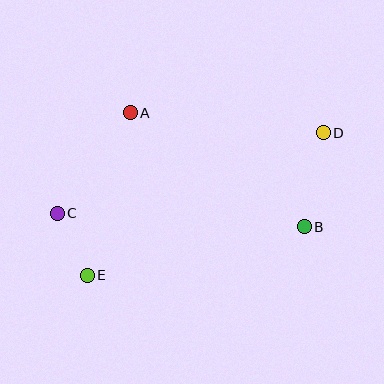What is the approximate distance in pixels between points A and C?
The distance between A and C is approximately 124 pixels.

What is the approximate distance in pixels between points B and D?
The distance between B and D is approximately 96 pixels.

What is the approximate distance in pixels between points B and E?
The distance between B and E is approximately 222 pixels.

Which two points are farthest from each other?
Points C and D are farthest from each other.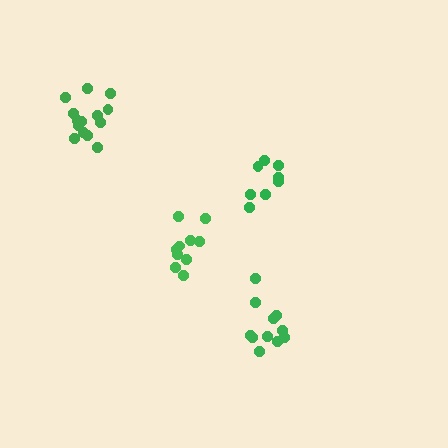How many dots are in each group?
Group 1: 10 dots, Group 2: 8 dots, Group 3: 11 dots, Group 4: 14 dots (43 total).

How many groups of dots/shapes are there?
There are 4 groups.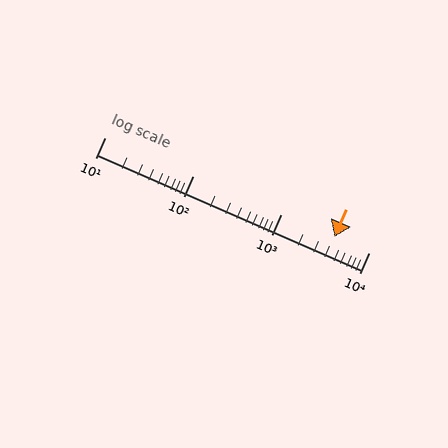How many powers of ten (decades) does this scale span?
The scale spans 3 decades, from 10 to 10000.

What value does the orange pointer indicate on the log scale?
The pointer indicates approximately 4100.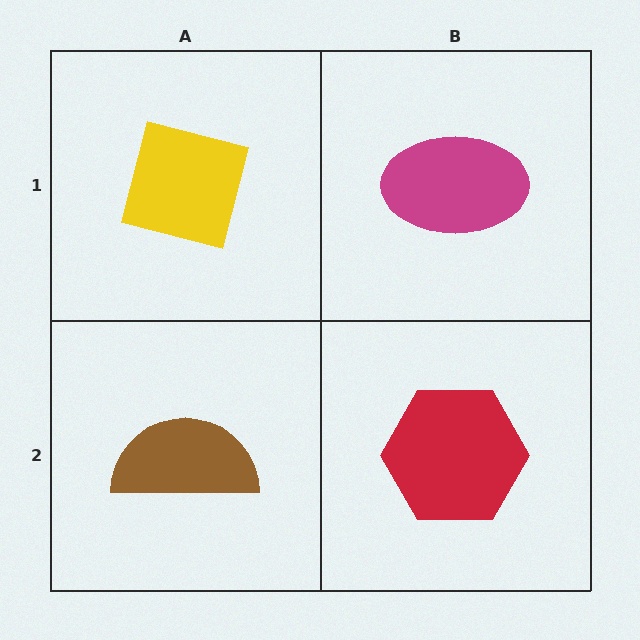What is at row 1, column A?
A yellow square.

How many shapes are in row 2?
2 shapes.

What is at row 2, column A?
A brown semicircle.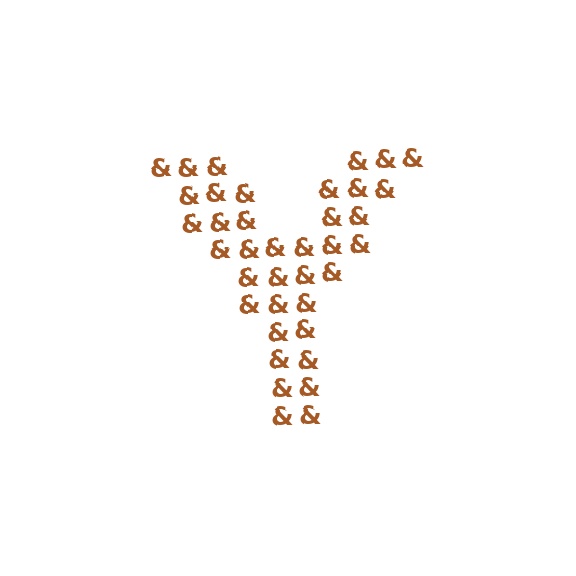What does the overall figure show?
The overall figure shows the letter Y.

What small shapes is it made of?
It is made of small ampersands.